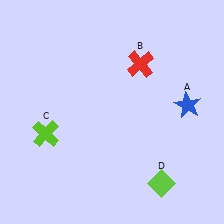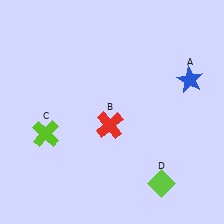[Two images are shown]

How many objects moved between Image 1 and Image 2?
2 objects moved between the two images.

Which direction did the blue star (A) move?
The blue star (A) moved up.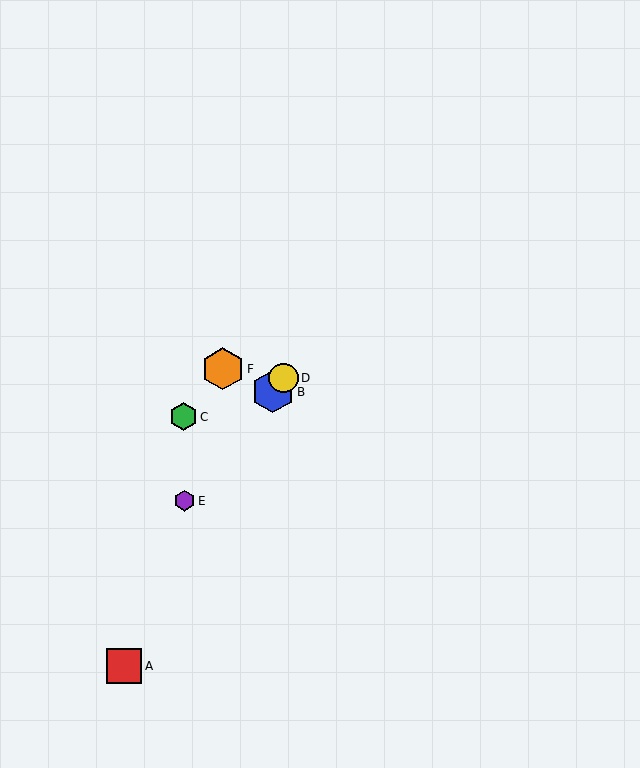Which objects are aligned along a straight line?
Objects B, D, E are aligned along a straight line.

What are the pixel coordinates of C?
Object C is at (183, 417).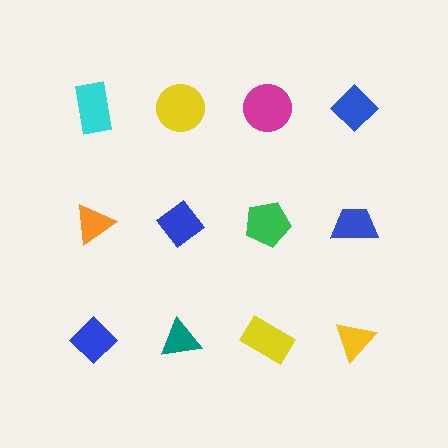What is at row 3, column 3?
A yellow rectangle.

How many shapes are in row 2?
4 shapes.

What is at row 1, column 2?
A yellow circle.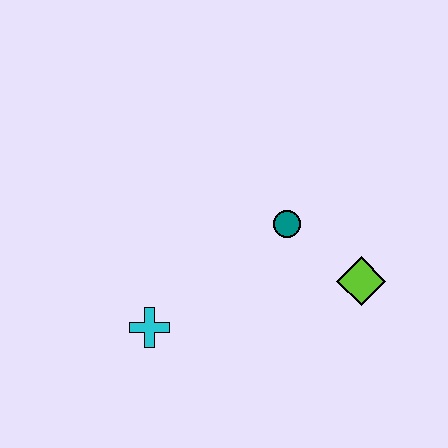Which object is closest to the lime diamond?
The teal circle is closest to the lime diamond.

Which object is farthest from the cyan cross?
The lime diamond is farthest from the cyan cross.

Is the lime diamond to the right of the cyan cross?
Yes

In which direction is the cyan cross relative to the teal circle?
The cyan cross is to the left of the teal circle.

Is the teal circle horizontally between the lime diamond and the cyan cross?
Yes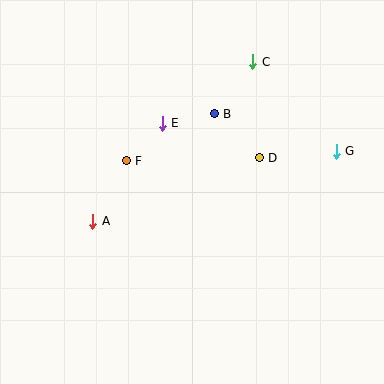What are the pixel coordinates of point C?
Point C is at (253, 62).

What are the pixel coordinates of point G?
Point G is at (336, 151).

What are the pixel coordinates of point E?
Point E is at (162, 123).